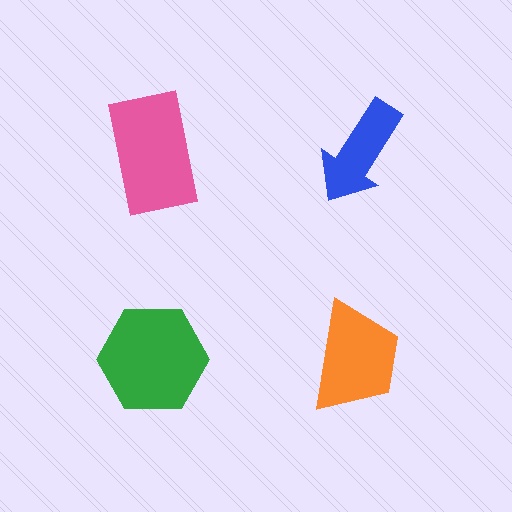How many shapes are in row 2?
2 shapes.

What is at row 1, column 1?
A pink rectangle.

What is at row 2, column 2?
An orange trapezoid.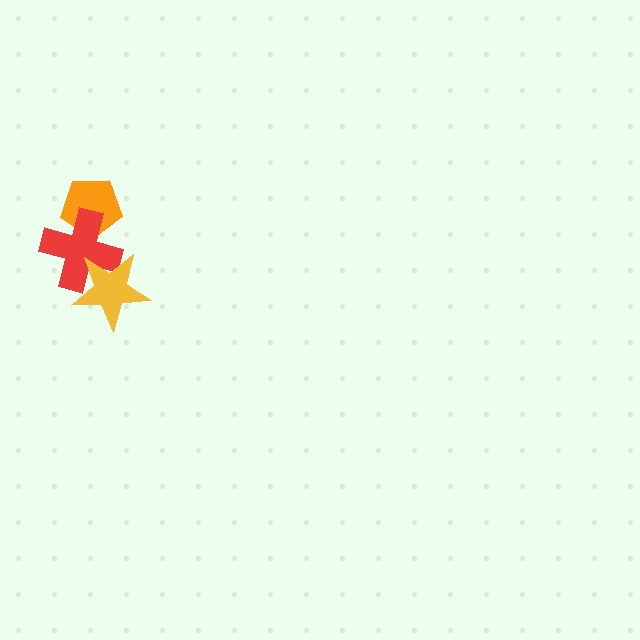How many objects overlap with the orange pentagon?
1 object overlaps with the orange pentagon.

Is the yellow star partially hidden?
No, no other shape covers it.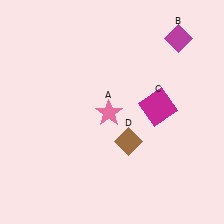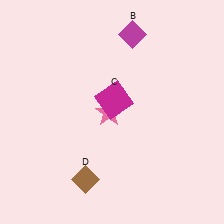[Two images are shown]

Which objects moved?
The objects that moved are: the magenta diamond (B), the magenta square (C), the brown diamond (D).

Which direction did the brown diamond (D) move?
The brown diamond (D) moved left.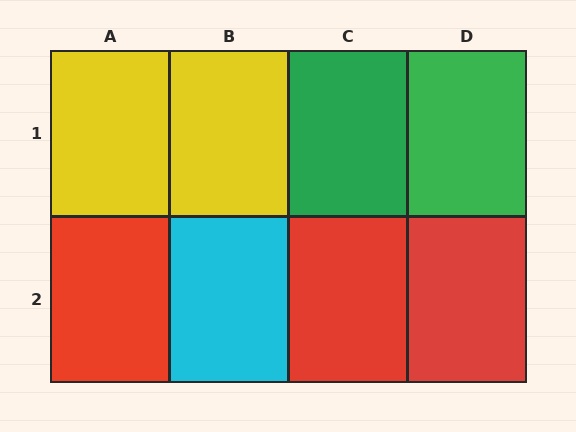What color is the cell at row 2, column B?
Cyan.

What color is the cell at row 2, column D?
Red.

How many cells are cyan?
1 cell is cyan.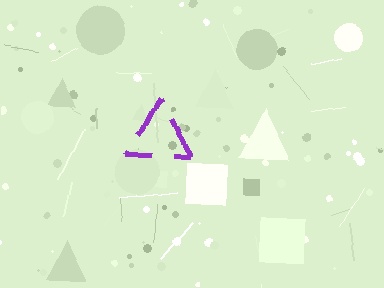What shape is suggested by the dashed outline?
The dashed outline suggests a triangle.